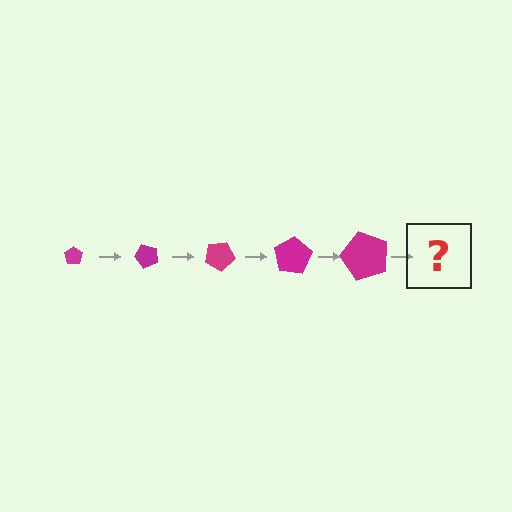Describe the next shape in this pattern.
It should be a pentagon, larger than the previous one and rotated 250 degrees from the start.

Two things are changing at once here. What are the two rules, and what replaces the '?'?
The two rules are that the pentagon grows larger each step and it rotates 50 degrees each step. The '?' should be a pentagon, larger than the previous one and rotated 250 degrees from the start.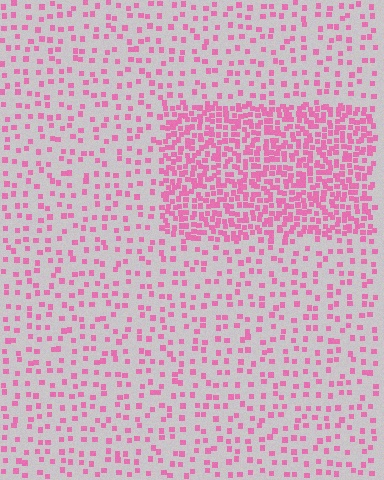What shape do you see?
I see a rectangle.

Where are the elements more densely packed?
The elements are more densely packed inside the rectangle boundary.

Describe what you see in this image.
The image contains small pink elements arranged at two different densities. A rectangle-shaped region is visible where the elements are more densely packed than the surrounding area.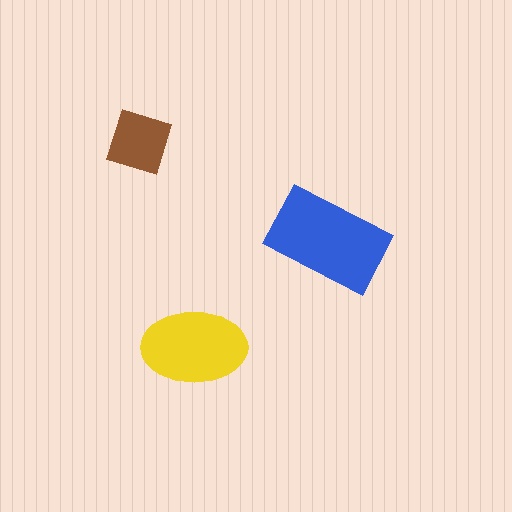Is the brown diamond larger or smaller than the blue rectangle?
Smaller.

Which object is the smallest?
The brown diamond.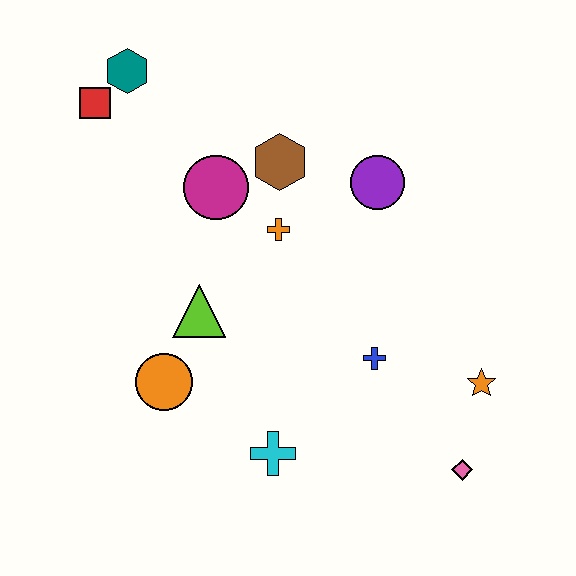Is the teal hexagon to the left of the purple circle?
Yes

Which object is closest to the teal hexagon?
The red square is closest to the teal hexagon.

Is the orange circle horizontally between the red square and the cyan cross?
Yes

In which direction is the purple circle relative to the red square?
The purple circle is to the right of the red square.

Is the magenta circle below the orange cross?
No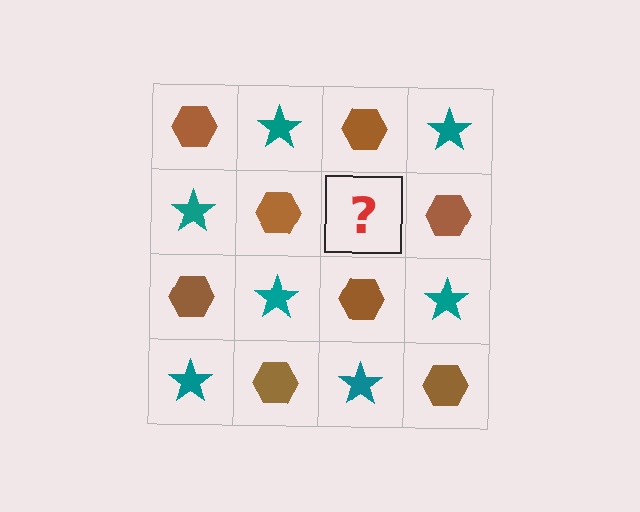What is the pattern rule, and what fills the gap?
The rule is that it alternates brown hexagon and teal star in a checkerboard pattern. The gap should be filled with a teal star.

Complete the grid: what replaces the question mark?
The question mark should be replaced with a teal star.